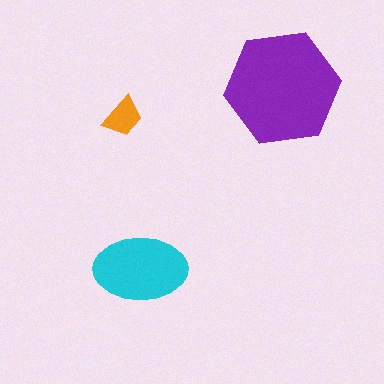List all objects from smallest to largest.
The orange trapezoid, the cyan ellipse, the purple hexagon.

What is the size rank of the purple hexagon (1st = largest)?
1st.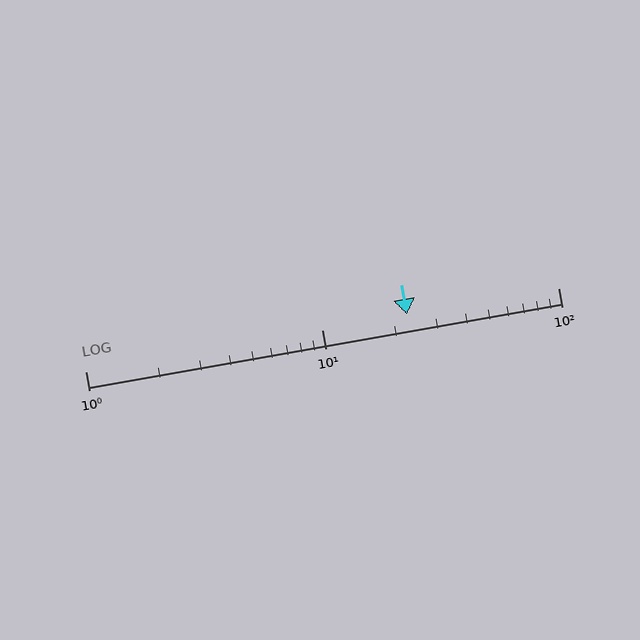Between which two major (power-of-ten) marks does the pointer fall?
The pointer is between 10 and 100.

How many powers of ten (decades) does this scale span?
The scale spans 2 decades, from 1 to 100.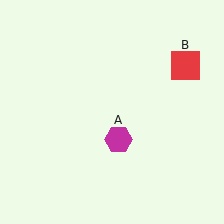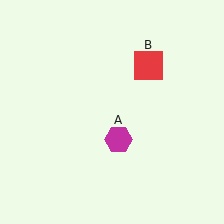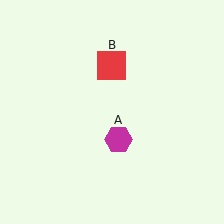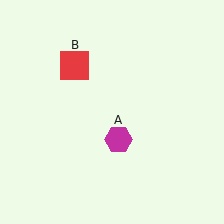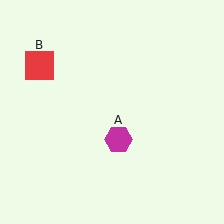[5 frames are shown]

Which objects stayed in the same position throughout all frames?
Magenta hexagon (object A) remained stationary.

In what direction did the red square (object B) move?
The red square (object B) moved left.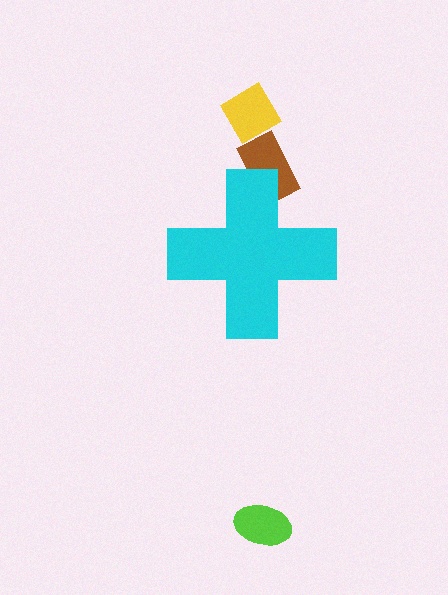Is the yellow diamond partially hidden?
No, the yellow diamond is fully visible.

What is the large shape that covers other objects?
A cyan cross.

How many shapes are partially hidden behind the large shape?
1 shape is partially hidden.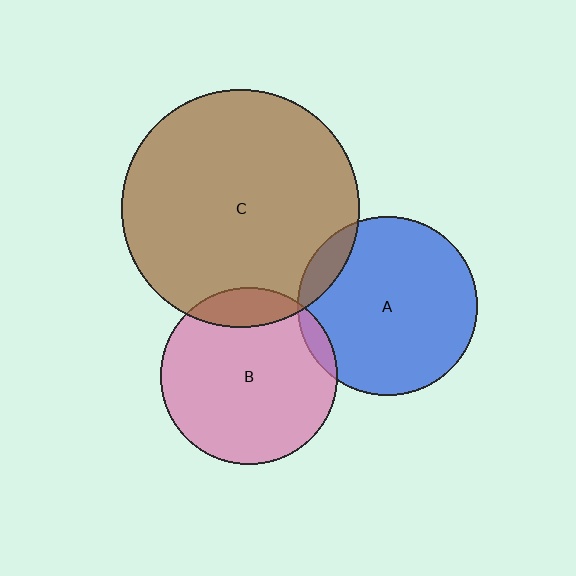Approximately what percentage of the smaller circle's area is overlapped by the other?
Approximately 10%.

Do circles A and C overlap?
Yes.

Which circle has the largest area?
Circle C (brown).